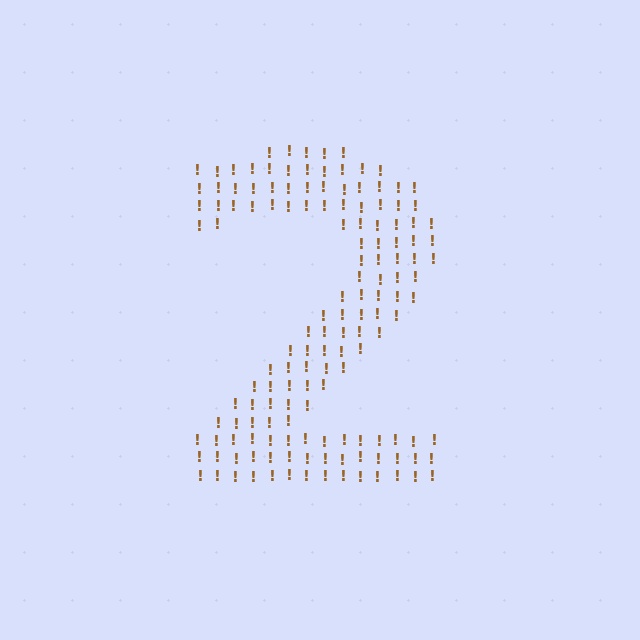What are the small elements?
The small elements are exclamation marks.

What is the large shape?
The large shape is the digit 2.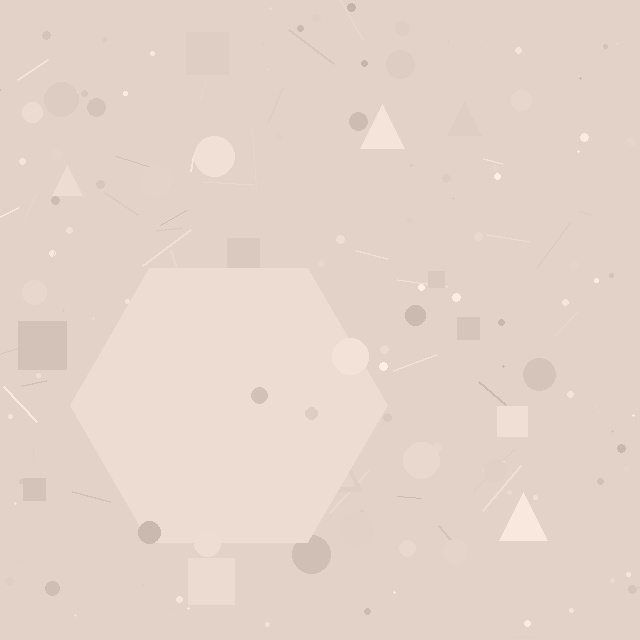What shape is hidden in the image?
A hexagon is hidden in the image.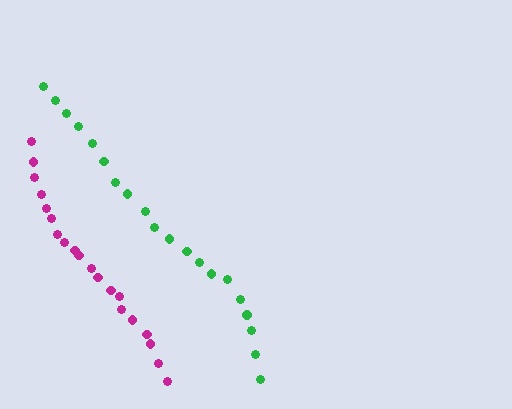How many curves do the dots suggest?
There are 2 distinct paths.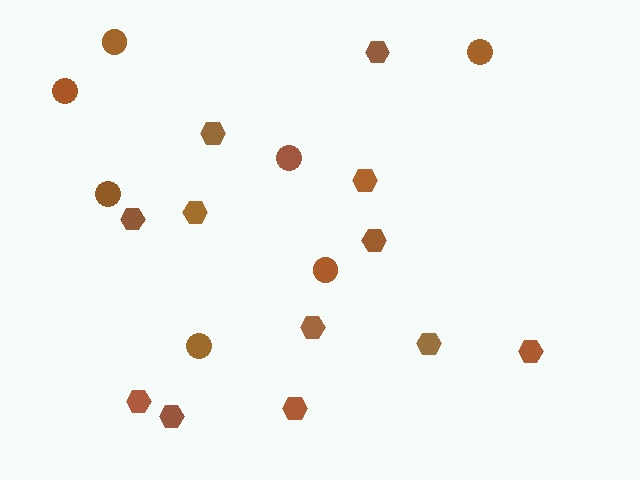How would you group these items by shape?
There are 2 groups: one group of circles (7) and one group of hexagons (12).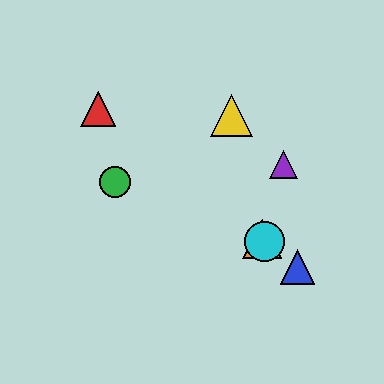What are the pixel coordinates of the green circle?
The green circle is at (115, 182).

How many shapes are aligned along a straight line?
4 shapes (the red triangle, the blue triangle, the orange triangle, the cyan circle) are aligned along a straight line.